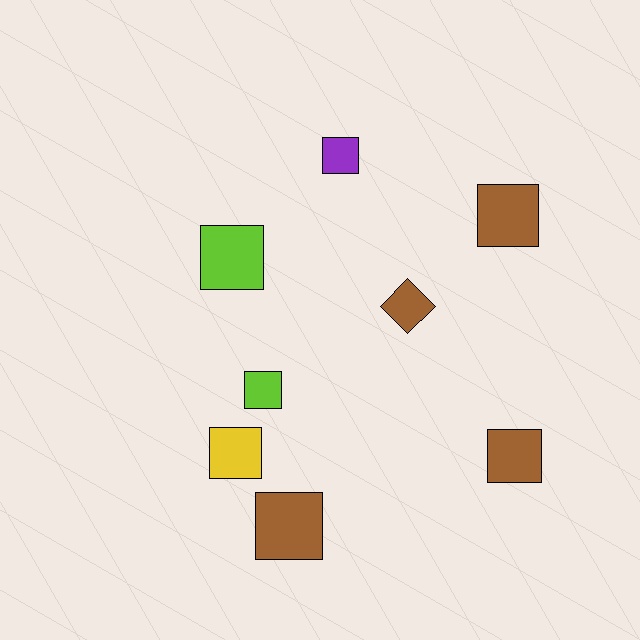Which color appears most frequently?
Brown, with 4 objects.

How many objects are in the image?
There are 8 objects.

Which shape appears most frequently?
Square, with 7 objects.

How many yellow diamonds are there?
There are no yellow diamonds.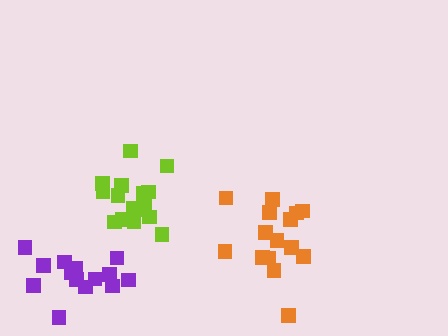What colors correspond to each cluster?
The clusters are colored: lime, orange, purple.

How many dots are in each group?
Group 1: 17 dots, Group 2: 15 dots, Group 3: 15 dots (47 total).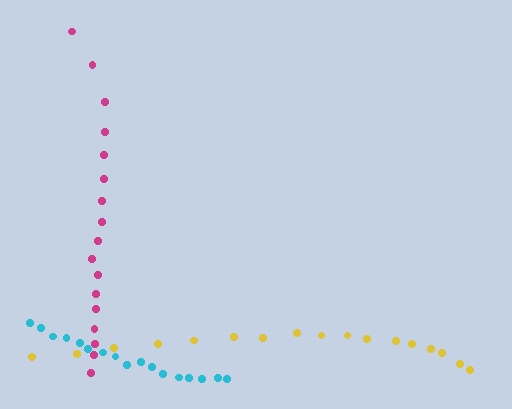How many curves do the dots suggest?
There are 3 distinct paths.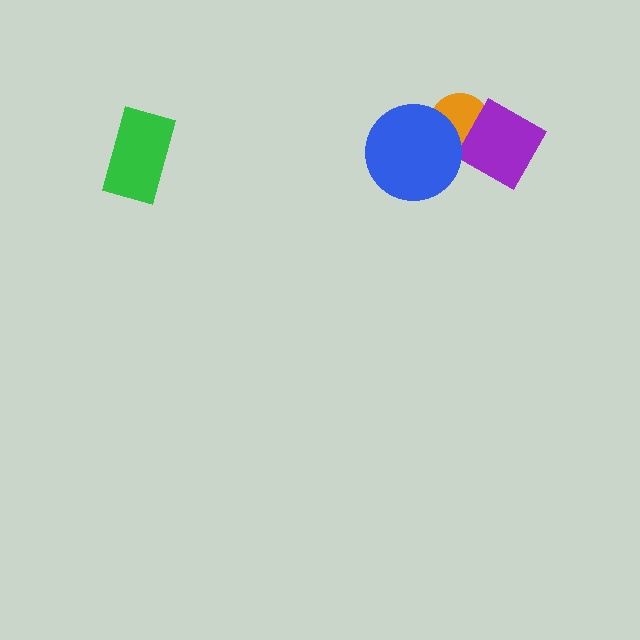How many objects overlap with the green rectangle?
0 objects overlap with the green rectangle.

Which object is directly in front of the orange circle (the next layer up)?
The purple diamond is directly in front of the orange circle.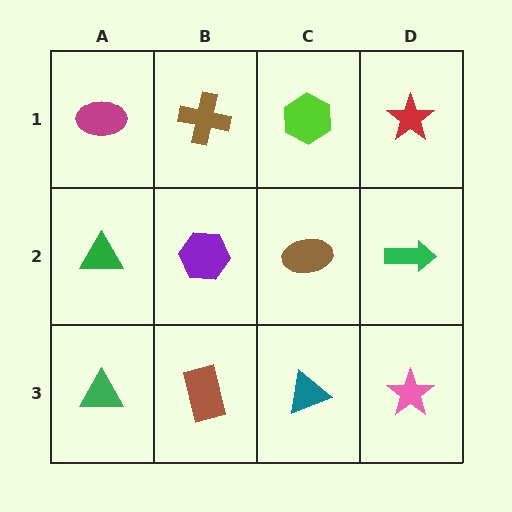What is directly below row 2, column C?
A teal triangle.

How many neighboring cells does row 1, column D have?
2.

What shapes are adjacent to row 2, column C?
A lime hexagon (row 1, column C), a teal triangle (row 3, column C), a purple hexagon (row 2, column B), a green arrow (row 2, column D).